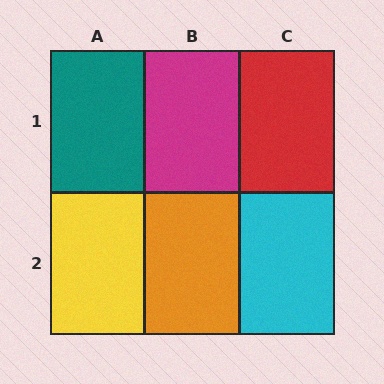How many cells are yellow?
1 cell is yellow.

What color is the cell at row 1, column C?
Red.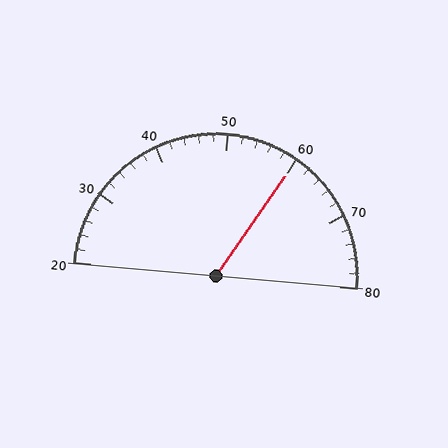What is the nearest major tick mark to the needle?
The nearest major tick mark is 60.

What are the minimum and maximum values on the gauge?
The gauge ranges from 20 to 80.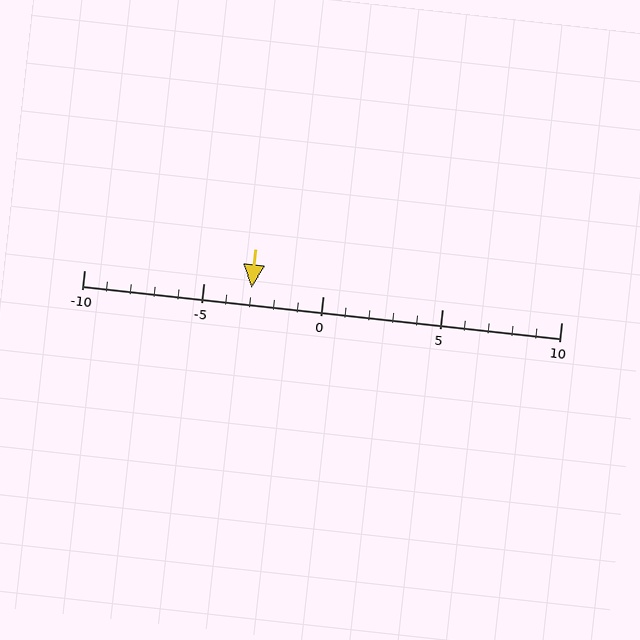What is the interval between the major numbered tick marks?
The major tick marks are spaced 5 units apart.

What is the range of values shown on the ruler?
The ruler shows values from -10 to 10.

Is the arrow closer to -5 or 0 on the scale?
The arrow is closer to -5.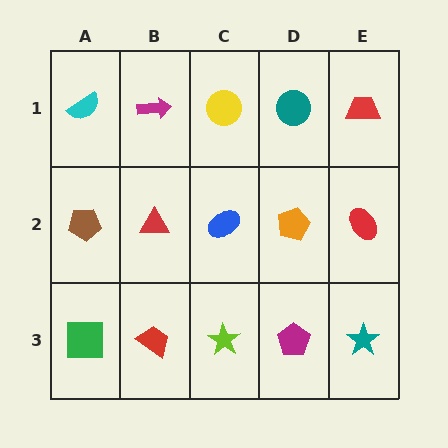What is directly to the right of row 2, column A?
A red triangle.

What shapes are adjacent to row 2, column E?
A red trapezoid (row 1, column E), a teal star (row 3, column E), an orange pentagon (row 2, column D).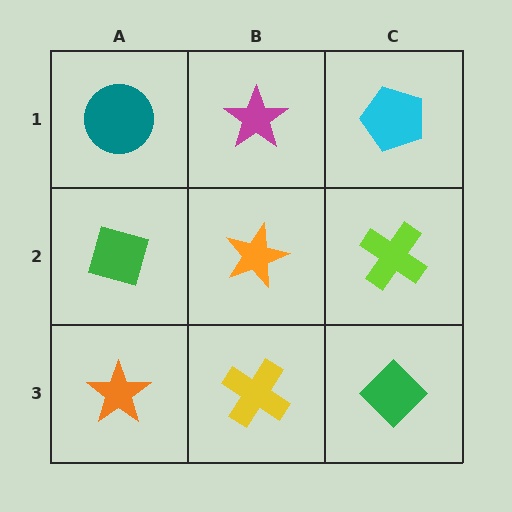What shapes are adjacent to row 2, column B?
A magenta star (row 1, column B), a yellow cross (row 3, column B), a green diamond (row 2, column A), a lime cross (row 2, column C).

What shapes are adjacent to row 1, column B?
An orange star (row 2, column B), a teal circle (row 1, column A), a cyan pentagon (row 1, column C).